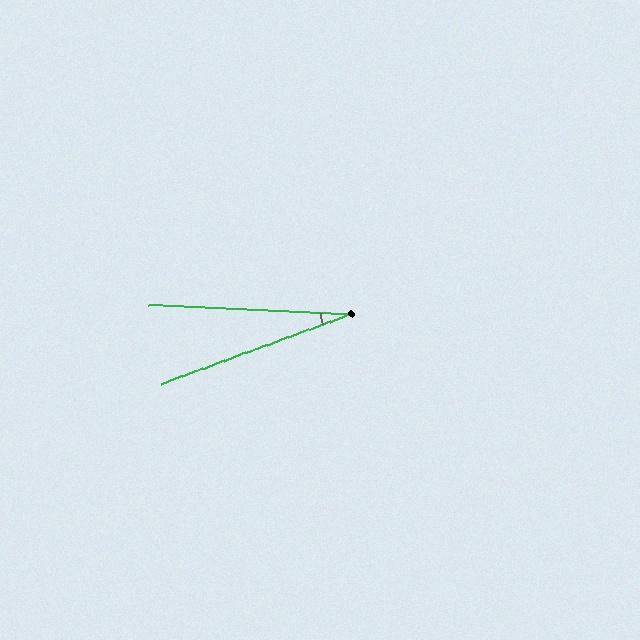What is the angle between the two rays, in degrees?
Approximately 22 degrees.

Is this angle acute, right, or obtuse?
It is acute.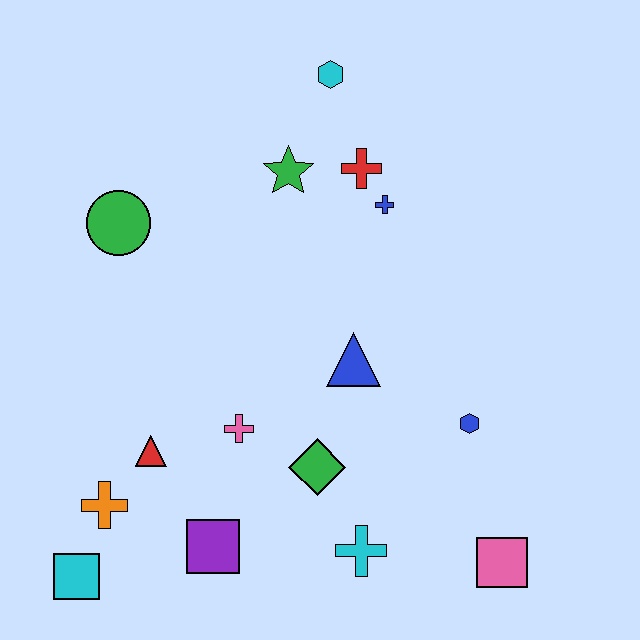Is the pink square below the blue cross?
Yes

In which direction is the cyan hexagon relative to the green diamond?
The cyan hexagon is above the green diamond.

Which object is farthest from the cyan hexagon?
The cyan square is farthest from the cyan hexagon.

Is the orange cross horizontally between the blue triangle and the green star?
No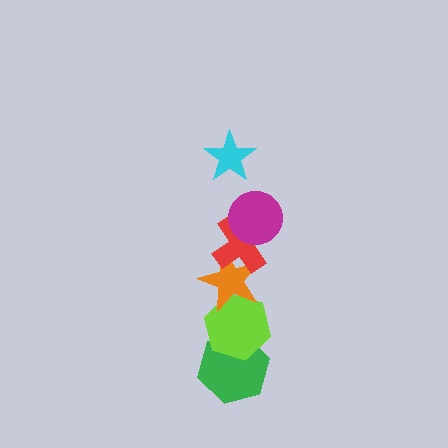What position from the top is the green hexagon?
The green hexagon is 6th from the top.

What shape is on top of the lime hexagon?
The orange star is on top of the lime hexagon.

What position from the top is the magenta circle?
The magenta circle is 2nd from the top.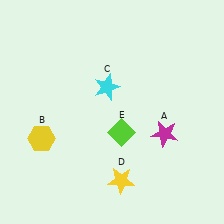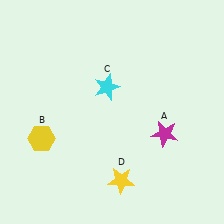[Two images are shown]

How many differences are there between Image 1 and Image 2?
There is 1 difference between the two images.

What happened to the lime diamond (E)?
The lime diamond (E) was removed in Image 2. It was in the bottom-right area of Image 1.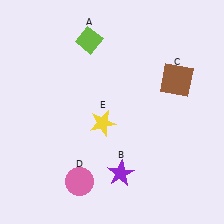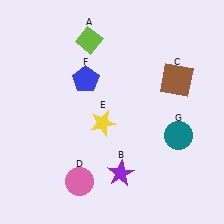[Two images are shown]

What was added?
A blue pentagon (F), a teal circle (G) were added in Image 2.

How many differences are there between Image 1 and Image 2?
There are 2 differences between the two images.